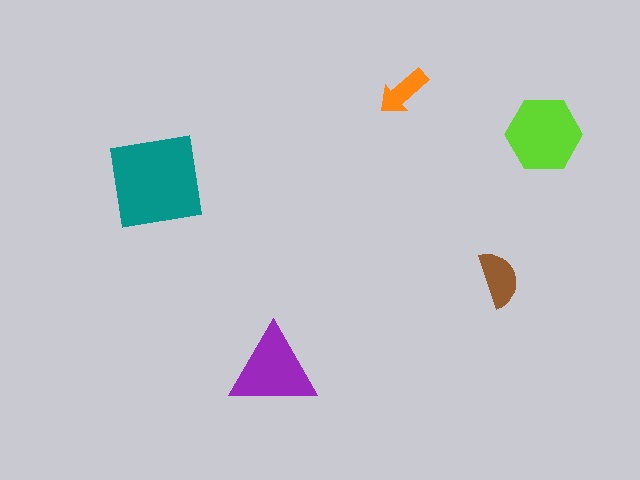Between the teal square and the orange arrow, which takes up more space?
The teal square.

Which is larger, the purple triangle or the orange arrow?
The purple triangle.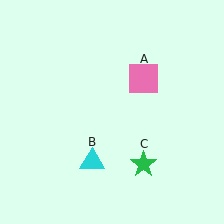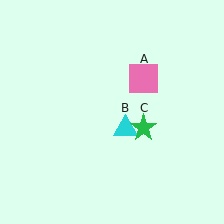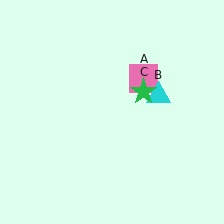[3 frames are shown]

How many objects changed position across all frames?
2 objects changed position: cyan triangle (object B), green star (object C).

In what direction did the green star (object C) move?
The green star (object C) moved up.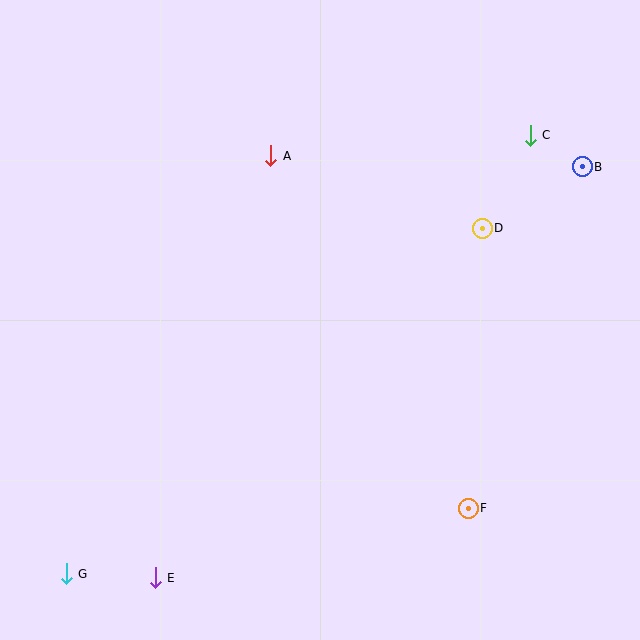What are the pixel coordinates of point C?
Point C is at (530, 135).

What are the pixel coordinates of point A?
Point A is at (271, 156).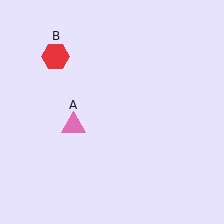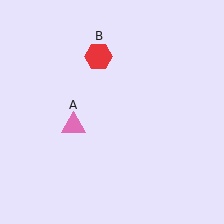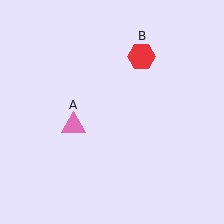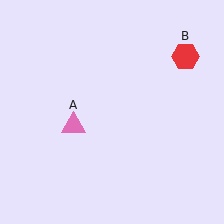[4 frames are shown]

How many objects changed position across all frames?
1 object changed position: red hexagon (object B).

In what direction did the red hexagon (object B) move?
The red hexagon (object B) moved right.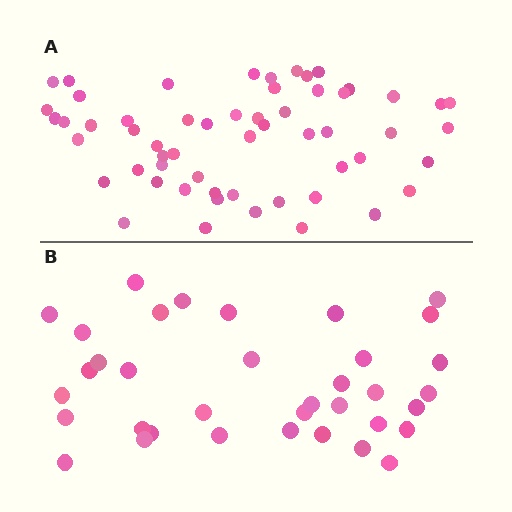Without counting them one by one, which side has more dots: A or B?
Region A (the top region) has more dots.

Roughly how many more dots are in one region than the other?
Region A has approximately 20 more dots than region B.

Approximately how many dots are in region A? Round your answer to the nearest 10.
About 60 dots. (The exact count is 57, which rounds to 60.)